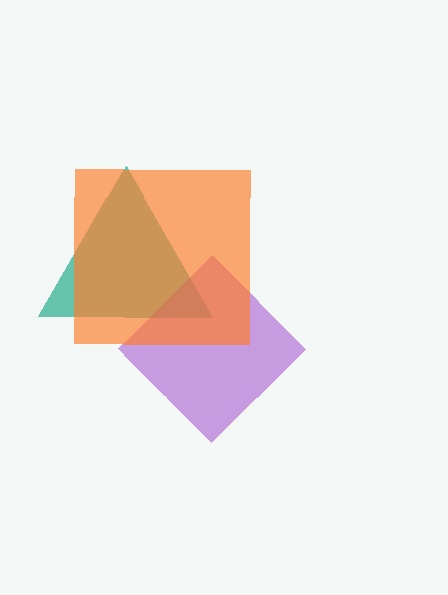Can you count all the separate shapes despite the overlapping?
Yes, there are 3 separate shapes.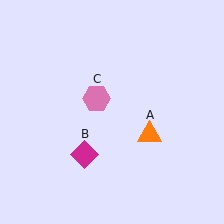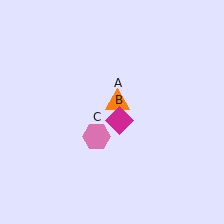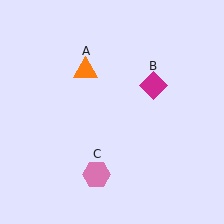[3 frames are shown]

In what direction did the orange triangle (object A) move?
The orange triangle (object A) moved up and to the left.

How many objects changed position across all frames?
3 objects changed position: orange triangle (object A), magenta diamond (object B), pink hexagon (object C).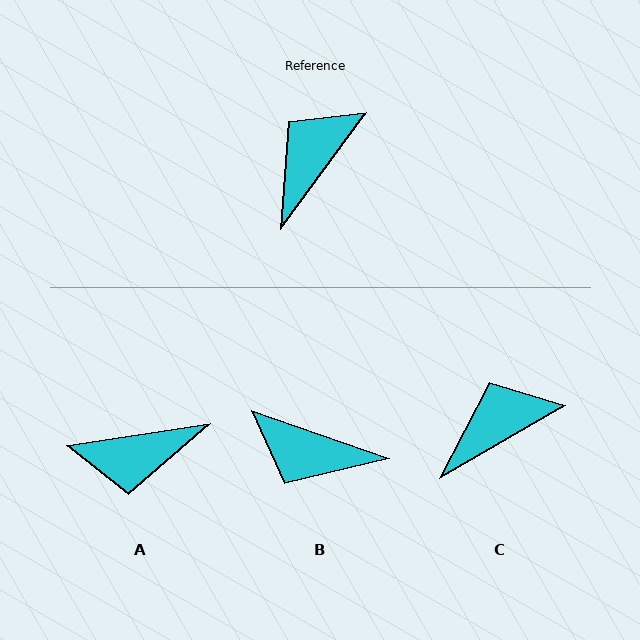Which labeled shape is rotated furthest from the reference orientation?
A, about 135 degrees away.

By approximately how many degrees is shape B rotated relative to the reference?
Approximately 107 degrees counter-clockwise.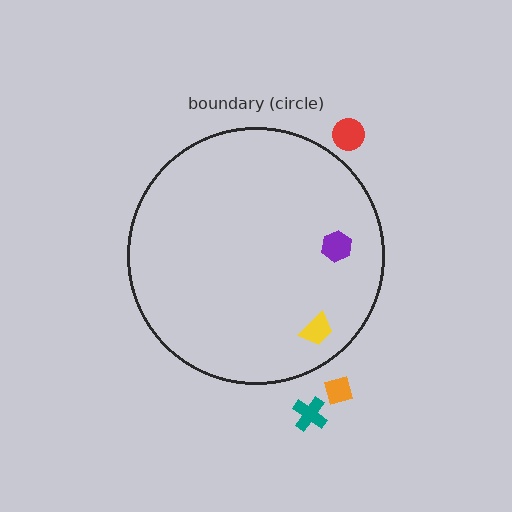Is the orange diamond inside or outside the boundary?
Outside.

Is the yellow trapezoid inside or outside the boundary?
Inside.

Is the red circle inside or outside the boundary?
Outside.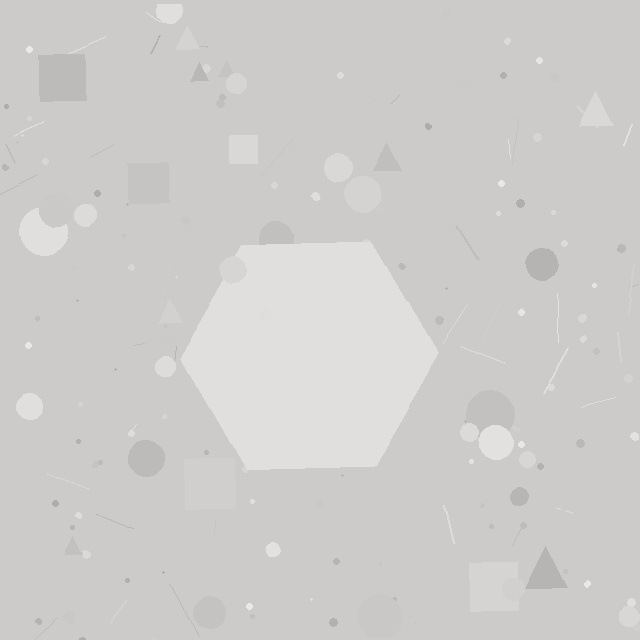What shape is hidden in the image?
A hexagon is hidden in the image.